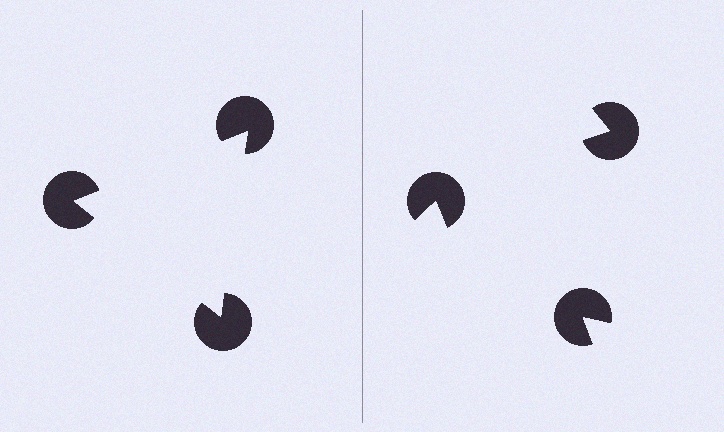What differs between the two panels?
The pac-man discs are positioned identically on both sides; only the wedge orientations differ. On the left they align to a triangle; on the right they are misaligned.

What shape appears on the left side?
An illusory triangle.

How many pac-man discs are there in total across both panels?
6 — 3 on each side.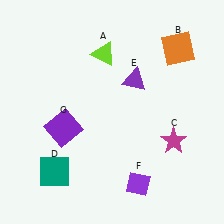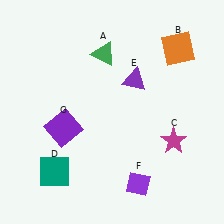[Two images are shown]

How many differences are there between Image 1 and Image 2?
There is 1 difference between the two images.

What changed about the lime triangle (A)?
In Image 1, A is lime. In Image 2, it changed to green.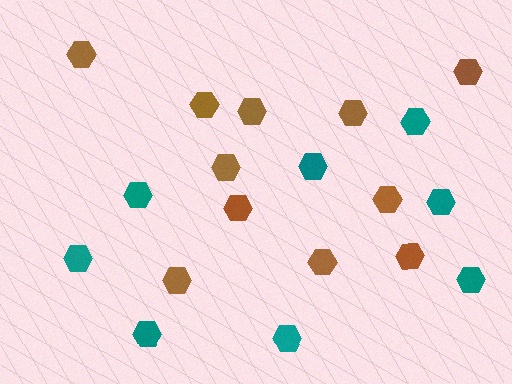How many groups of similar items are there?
There are 2 groups: one group of brown hexagons (11) and one group of teal hexagons (8).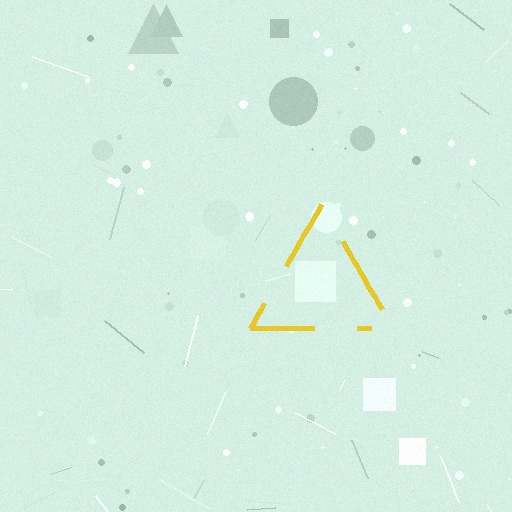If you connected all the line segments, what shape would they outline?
They would outline a triangle.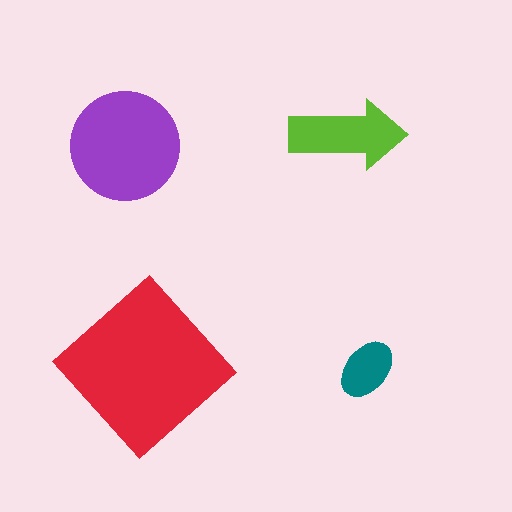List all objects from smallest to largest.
The teal ellipse, the lime arrow, the purple circle, the red diamond.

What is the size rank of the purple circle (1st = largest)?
2nd.